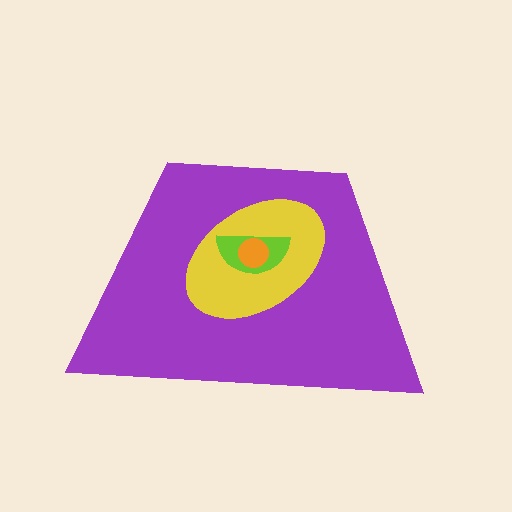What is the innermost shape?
The orange circle.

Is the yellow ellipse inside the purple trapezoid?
Yes.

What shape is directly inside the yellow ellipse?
The lime semicircle.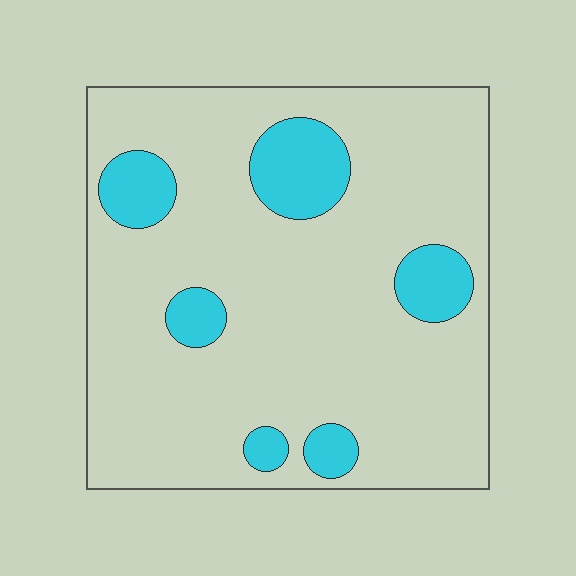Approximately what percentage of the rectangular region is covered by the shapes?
Approximately 15%.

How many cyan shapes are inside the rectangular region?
6.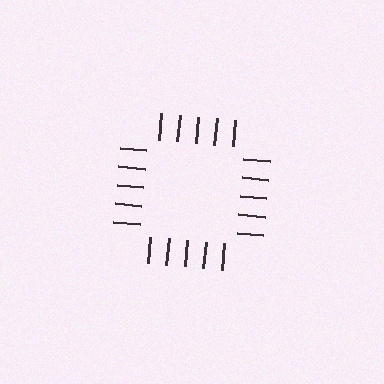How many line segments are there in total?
20 — 5 along each of the 4 edges.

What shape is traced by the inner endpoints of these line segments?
An illusory square — the line segments terminate on its edges but no continuous stroke is drawn.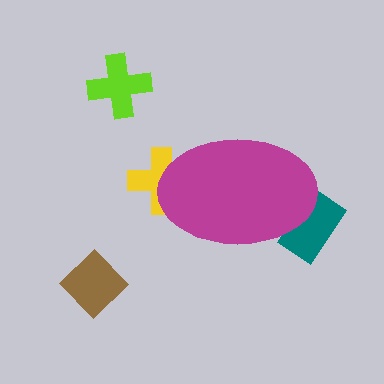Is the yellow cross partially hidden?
Yes, the yellow cross is partially hidden behind the magenta ellipse.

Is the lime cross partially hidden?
No, the lime cross is fully visible.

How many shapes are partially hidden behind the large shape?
2 shapes are partially hidden.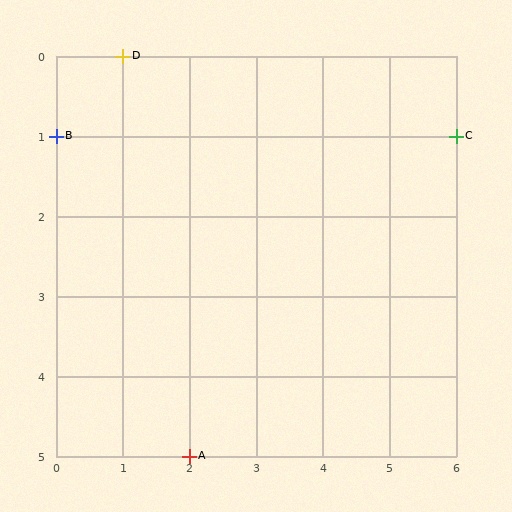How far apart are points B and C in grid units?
Points B and C are 6 columns apart.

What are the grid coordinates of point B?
Point B is at grid coordinates (0, 1).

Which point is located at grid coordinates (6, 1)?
Point C is at (6, 1).